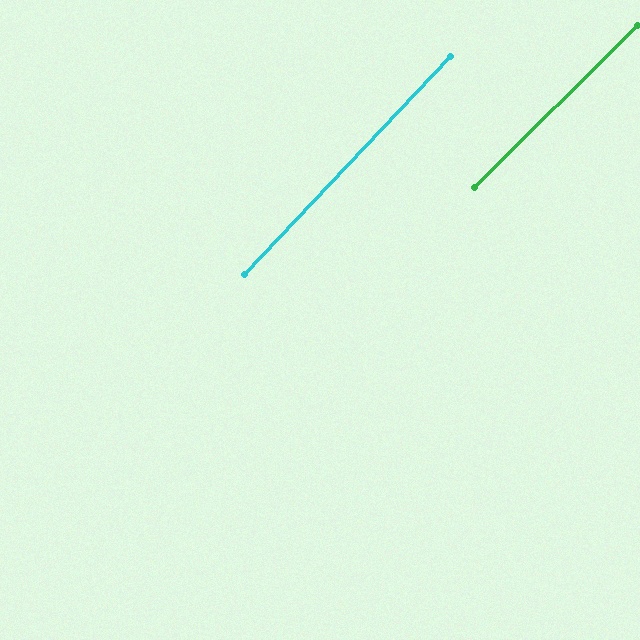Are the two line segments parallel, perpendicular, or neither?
Parallel — their directions differ by only 1.7°.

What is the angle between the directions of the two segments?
Approximately 2 degrees.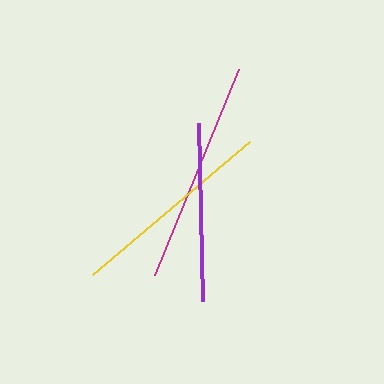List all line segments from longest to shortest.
From longest to shortest: magenta, yellow, purple.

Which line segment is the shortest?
The purple line is the shortest at approximately 178 pixels.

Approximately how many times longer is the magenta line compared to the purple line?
The magenta line is approximately 1.2 times the length of the purple line.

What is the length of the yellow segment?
The yellow segment is approximately 206 pixels long.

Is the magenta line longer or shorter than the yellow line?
The magenta line is longer than the yellow line.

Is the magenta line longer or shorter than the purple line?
The magenta line is longer than the purple line.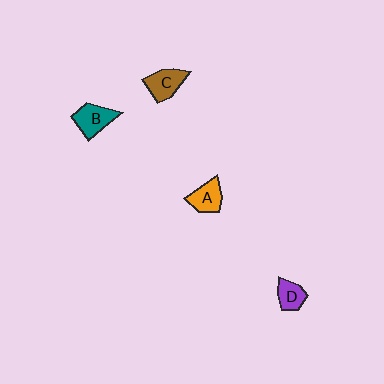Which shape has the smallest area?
Shape D (purple).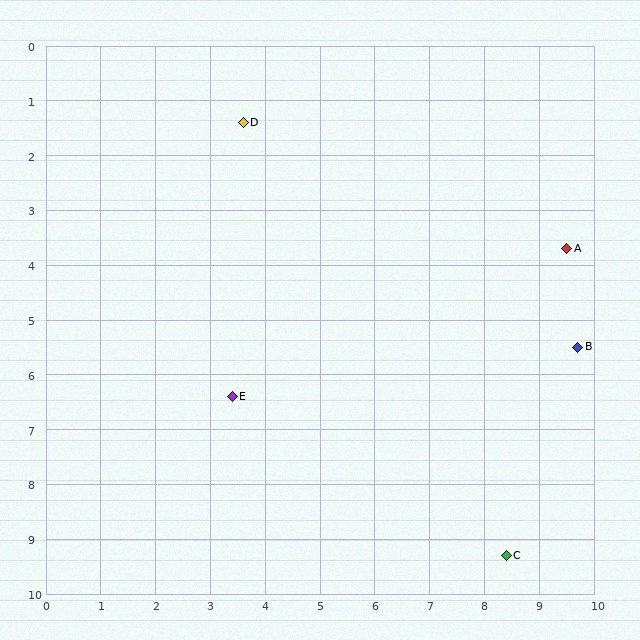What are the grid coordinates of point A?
Point A is at approximately (9.5, 3.7).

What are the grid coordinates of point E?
Point E is at approximately (3.4, 6.4).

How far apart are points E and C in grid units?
Points E and C are about 5.8 grid units apart.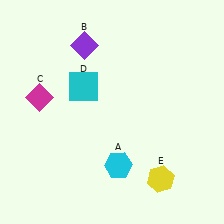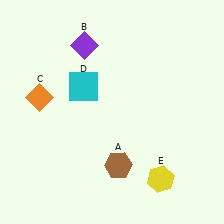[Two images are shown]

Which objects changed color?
A changed from cyan to brown. C changed from magenta to orange.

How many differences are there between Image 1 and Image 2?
There are 2 differences between the two images.